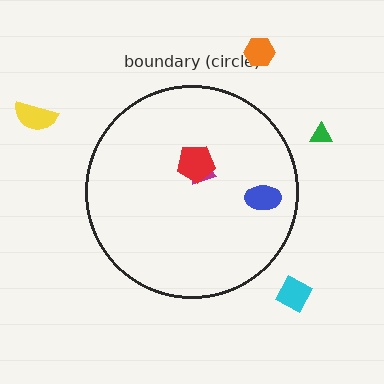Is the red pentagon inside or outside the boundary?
Inside.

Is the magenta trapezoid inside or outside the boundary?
Inside.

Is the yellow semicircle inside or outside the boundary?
Outside.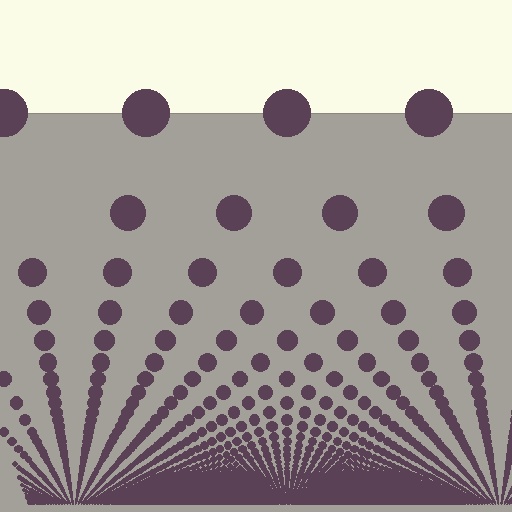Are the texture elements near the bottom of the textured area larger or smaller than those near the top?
Smaller. The gradient is inverted — elements near the bottom are smaller and denser.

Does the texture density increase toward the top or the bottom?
Density increases toward the bottom.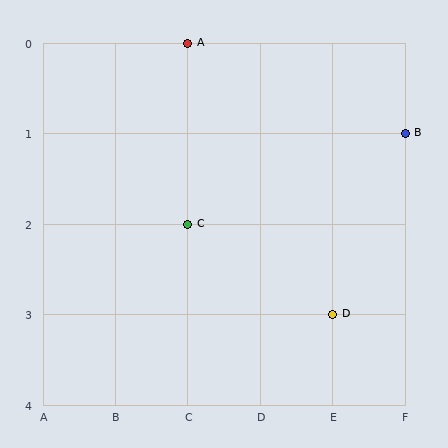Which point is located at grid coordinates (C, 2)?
Point C is at (C, 2).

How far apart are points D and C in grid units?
Points D and C are 2 columns and 1 row apart (about 2.2 grid units diagonally).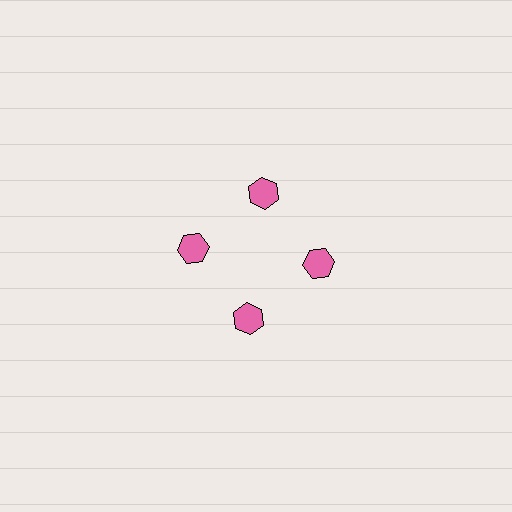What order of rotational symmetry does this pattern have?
This pattern has 4-fold rotational symmetry.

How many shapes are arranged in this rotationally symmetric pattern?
There are 4 shapes, arranged in 4 groups of 1.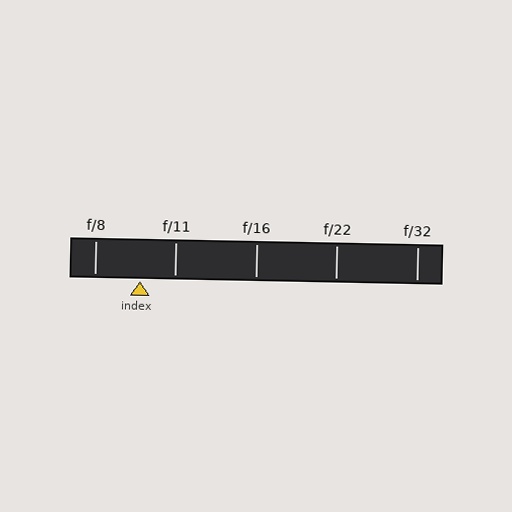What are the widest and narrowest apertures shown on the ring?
The widest aperture shown is f/8 and the narrowest is f/32.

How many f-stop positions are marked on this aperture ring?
There are 5 f-stop positions marked.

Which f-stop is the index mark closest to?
The index mark is closest to f/11.